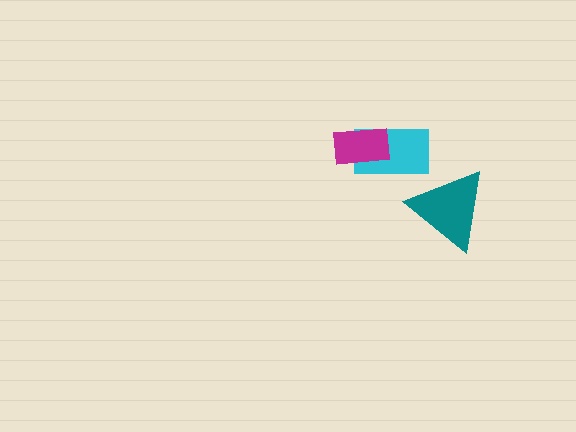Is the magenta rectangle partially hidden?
No, no other shape covers it.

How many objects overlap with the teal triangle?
0 objects overlap with the teal triangle.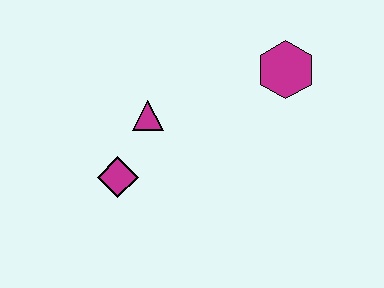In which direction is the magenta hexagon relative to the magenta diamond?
The magenta hexagon is to the right of the magenta diamond.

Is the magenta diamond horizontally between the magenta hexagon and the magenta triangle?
No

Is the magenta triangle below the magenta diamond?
No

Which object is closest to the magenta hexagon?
The magenta triangle is closest to the magenta hexagon.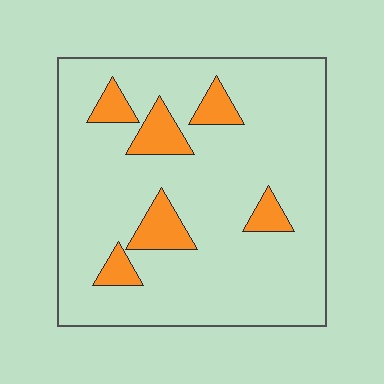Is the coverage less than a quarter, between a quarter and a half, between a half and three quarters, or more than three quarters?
Less than a quarter.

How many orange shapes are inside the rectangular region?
6.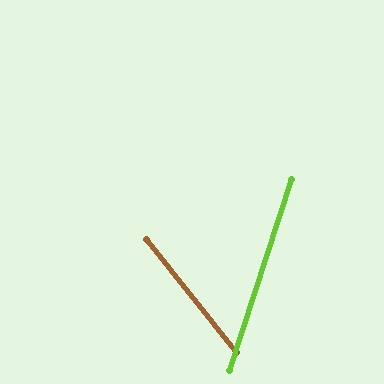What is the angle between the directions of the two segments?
Approximately 57 degrees.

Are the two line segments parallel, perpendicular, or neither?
Neither parallel nor perpendicular — they differ by about 57°.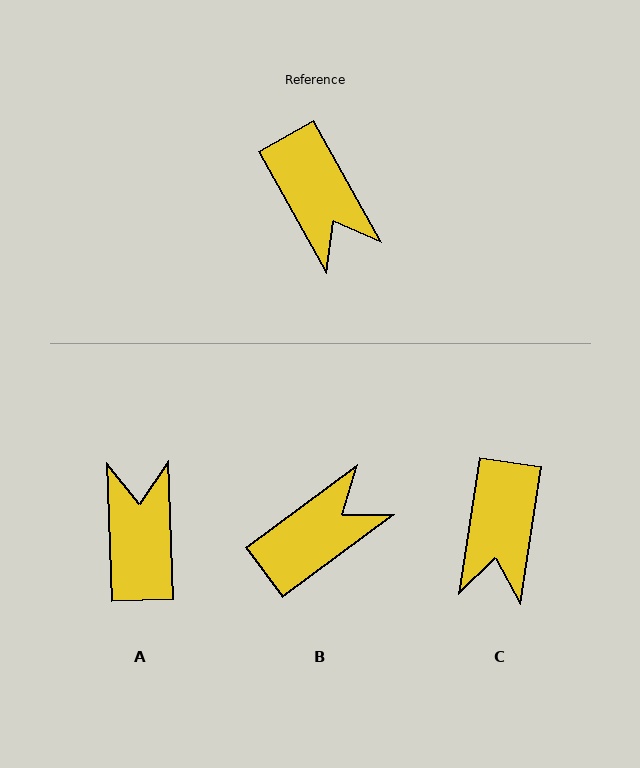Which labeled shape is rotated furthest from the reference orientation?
A, about 153 degrees away.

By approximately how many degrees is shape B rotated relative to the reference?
Approximately 98 degrees counter-clockwise.